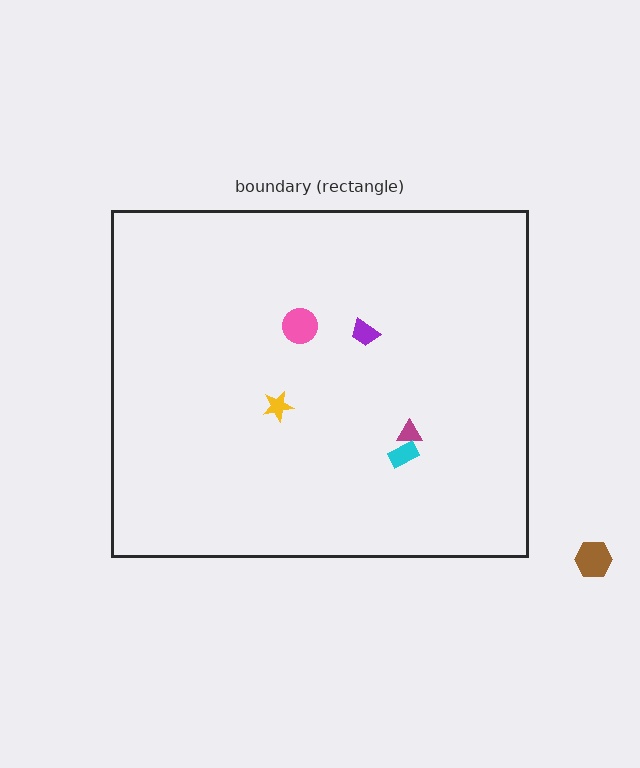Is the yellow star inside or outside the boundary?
Inside.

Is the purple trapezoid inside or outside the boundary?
Inside.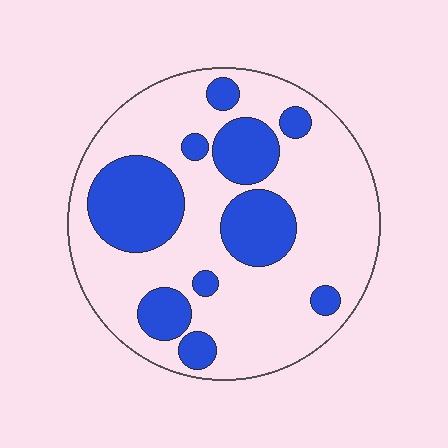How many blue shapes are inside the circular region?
10.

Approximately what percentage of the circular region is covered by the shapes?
Approximately 30%.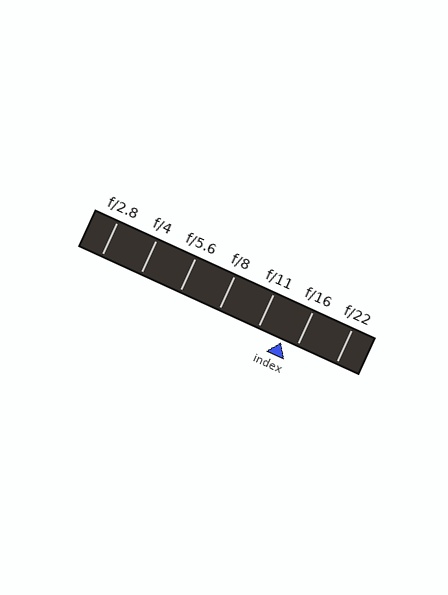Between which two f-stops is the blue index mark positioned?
The index mark is between f/11 and f/16.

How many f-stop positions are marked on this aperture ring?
There are 7 f-stop positions marked.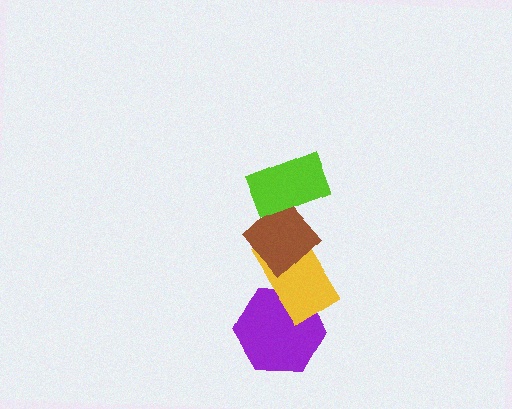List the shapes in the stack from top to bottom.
From top to bottom: the lime rectangle, the brown diamond, the yellow rectangle, the purple hexagon.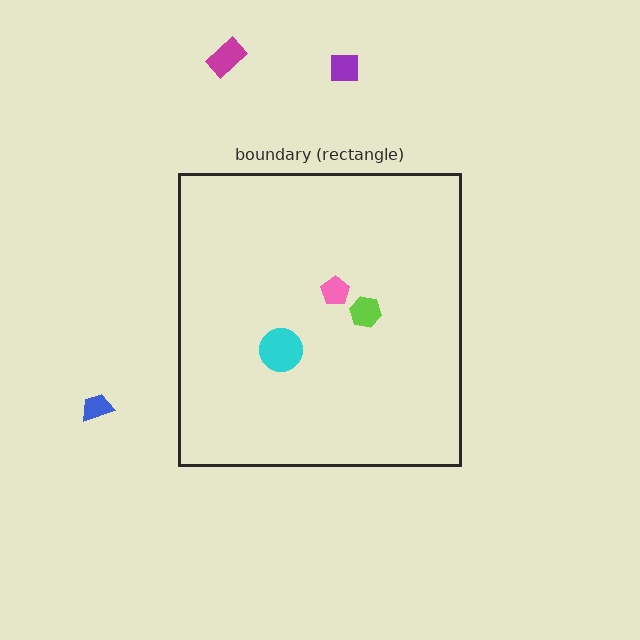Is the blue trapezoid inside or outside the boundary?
Outside.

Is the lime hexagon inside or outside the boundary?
Inside.